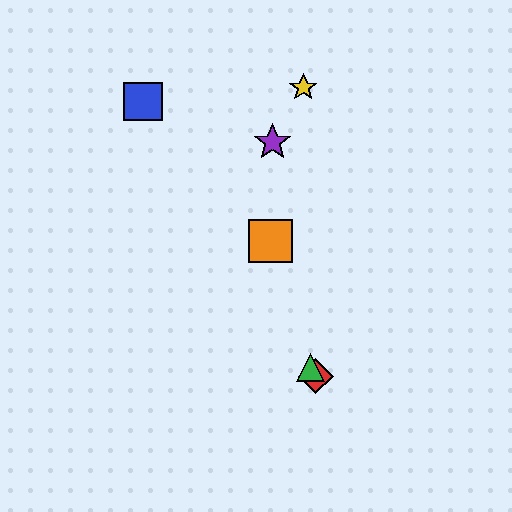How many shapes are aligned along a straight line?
3 shapes (the red diamond, the blue square, the green triangle) are aligned along a straight line.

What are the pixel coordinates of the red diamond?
The red diamond is at (316, 376).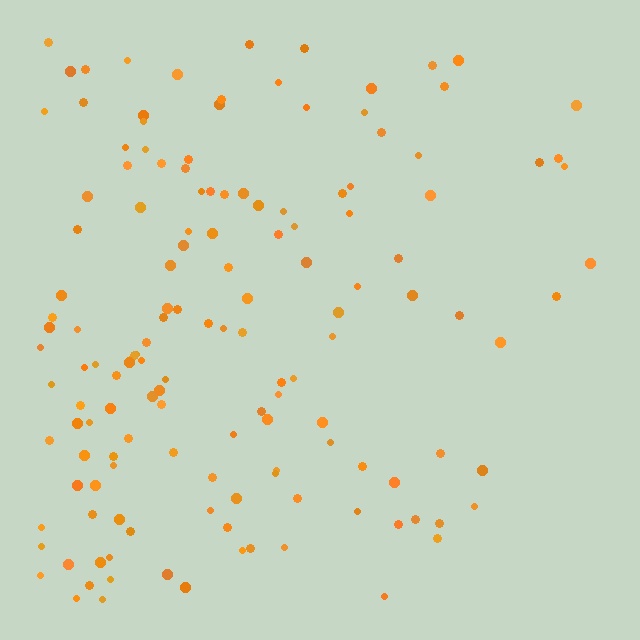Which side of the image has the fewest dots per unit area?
The right.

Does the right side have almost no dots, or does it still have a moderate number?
Still a moderate number, just noticeably fewer than the left.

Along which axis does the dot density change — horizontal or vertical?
Horizontal.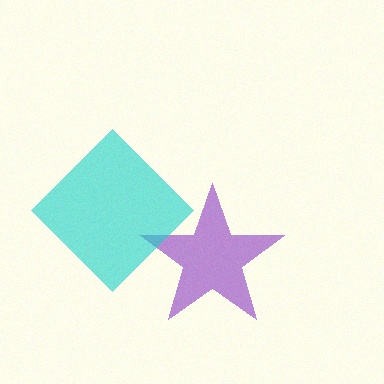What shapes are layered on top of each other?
The layered shapes are: a purple star, a cyan diamond.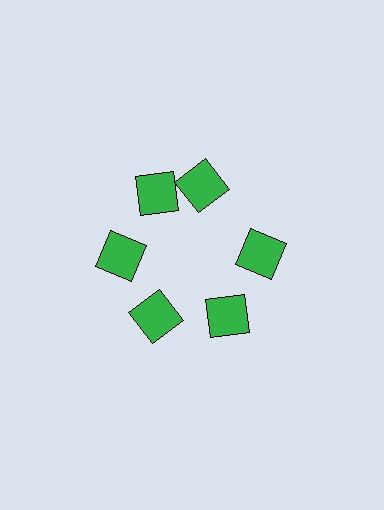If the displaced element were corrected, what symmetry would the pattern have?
It would have 6-fold rotational symmetry — the pattern would map onto itself every 60 degrees.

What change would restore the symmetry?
The symmetry would be restored by rotating it back into even spacing with its neighbors so that all 6 squares sit at equal angles and equal distance from the center.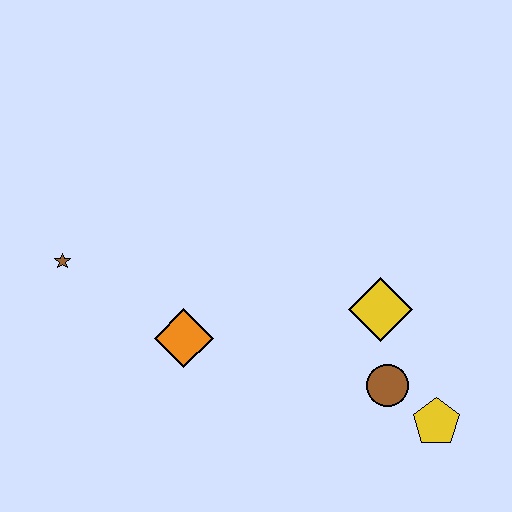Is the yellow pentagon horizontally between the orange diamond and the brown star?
No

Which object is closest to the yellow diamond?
The brown circle is closest to the yellow diamond.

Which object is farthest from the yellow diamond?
The brown star is farthest from the yellow diamond.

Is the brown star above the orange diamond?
Yes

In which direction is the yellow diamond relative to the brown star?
The yellow diamond is to the right of the brown star.